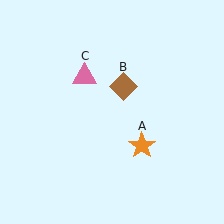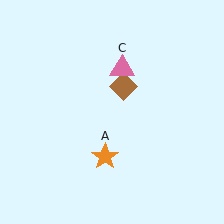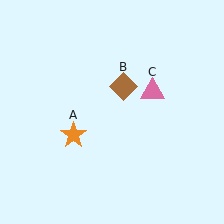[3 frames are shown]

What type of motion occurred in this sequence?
The orange star (object A), pink triangle (object C) rotated clockwise around the center of the scene.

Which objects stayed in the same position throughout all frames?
Brown diamond (object B) remained stationary.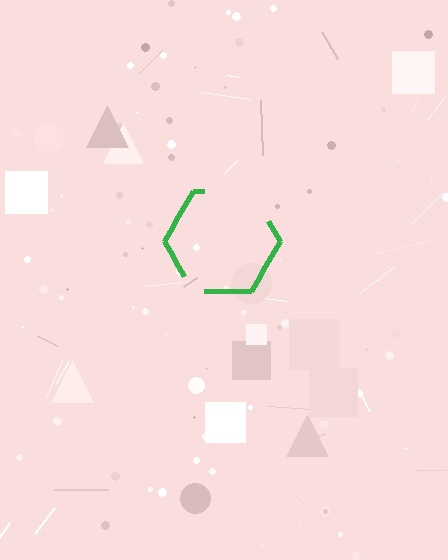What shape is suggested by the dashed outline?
The dashed outline suggests a hexagon.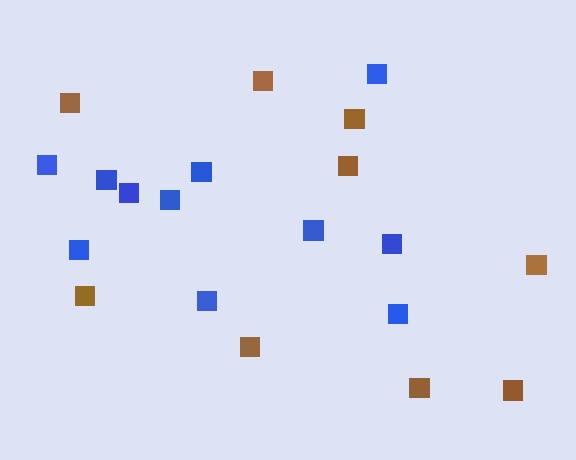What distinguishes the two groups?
There are 2 groups: one group of blue squares (11) and one group of brown squares (9).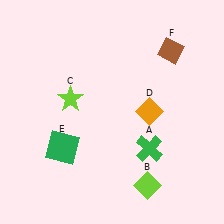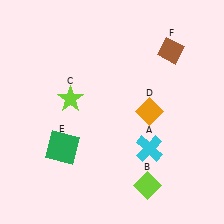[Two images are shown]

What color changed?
The cross (A) changed from green in Image 1 to cyan in Image 2.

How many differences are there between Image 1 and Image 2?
There is 1 difference between the two images.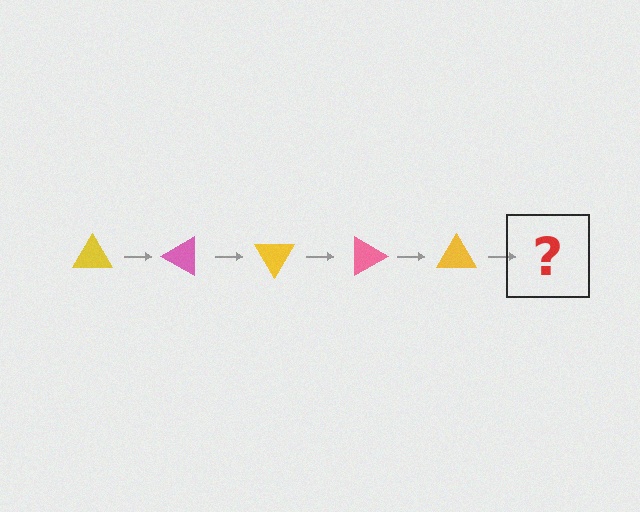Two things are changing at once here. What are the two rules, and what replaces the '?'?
The two rules are that it rotates 30 degrees each step and the color cycles through yellow and pink. The '?' should be a pink triangle, rotated 150 degrees from the start.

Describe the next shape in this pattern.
It should be a pink triangle, rotated 150 degrees from the start.